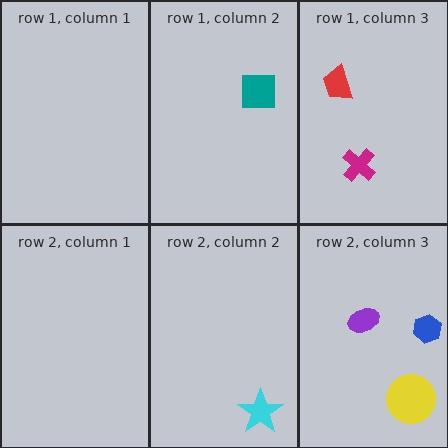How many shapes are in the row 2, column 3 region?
3.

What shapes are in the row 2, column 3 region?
The purple ellipse, the blue hexagon, the yellow circle.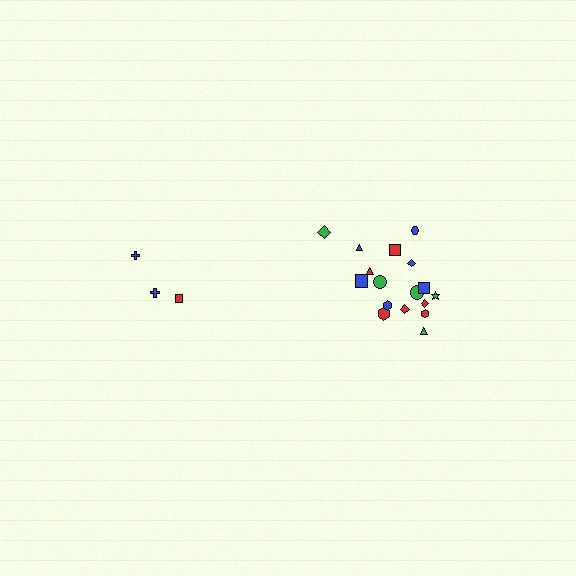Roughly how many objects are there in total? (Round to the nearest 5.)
Roughly 20 objects in total.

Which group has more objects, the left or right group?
The right group.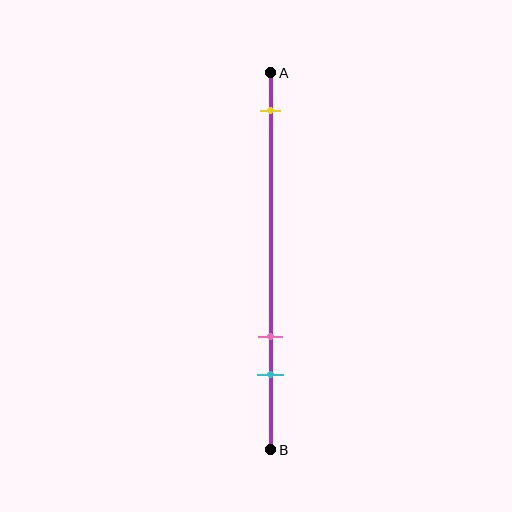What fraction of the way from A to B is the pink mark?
The pink mark is approximately 70% (0.7) of the way from A to B.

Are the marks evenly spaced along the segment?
No, the marks are not evenly spaced.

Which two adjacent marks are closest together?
The pink and cyan marks are the closest adjacent pair.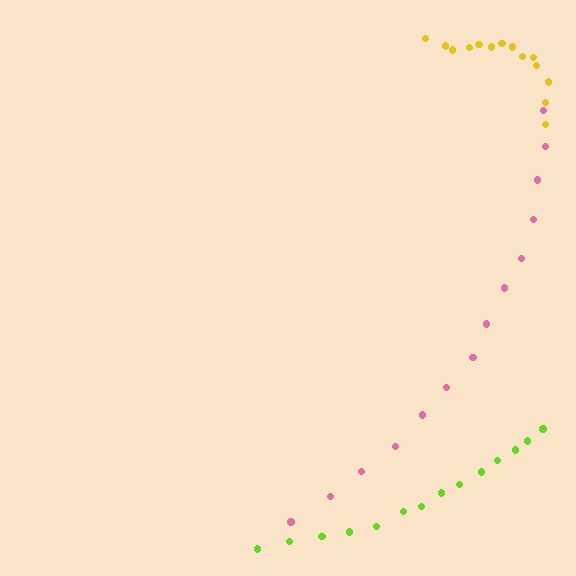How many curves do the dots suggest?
There are 3 distinct paths.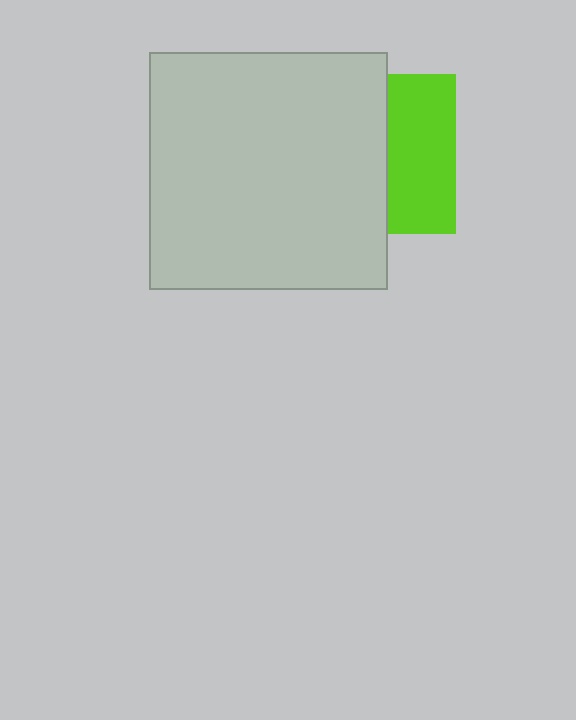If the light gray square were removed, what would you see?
You would see the complete lime square.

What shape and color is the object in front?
The object in front is a light gray square.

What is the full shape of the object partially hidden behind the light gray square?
The partially hidden object is a lime square.